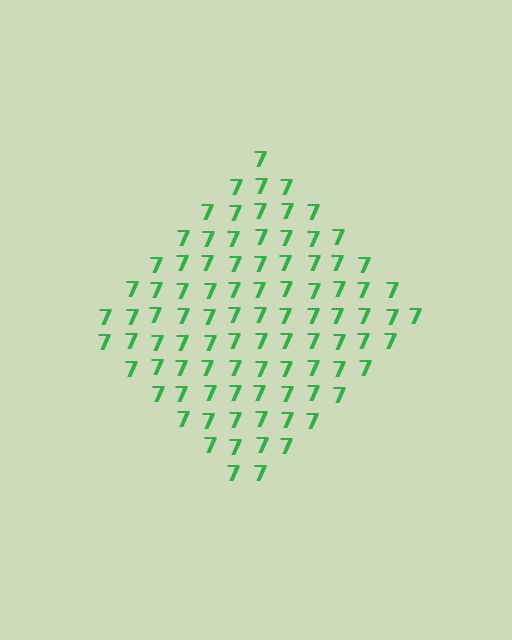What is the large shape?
The large shape is a diamond.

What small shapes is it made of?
It is made of small digit 7's.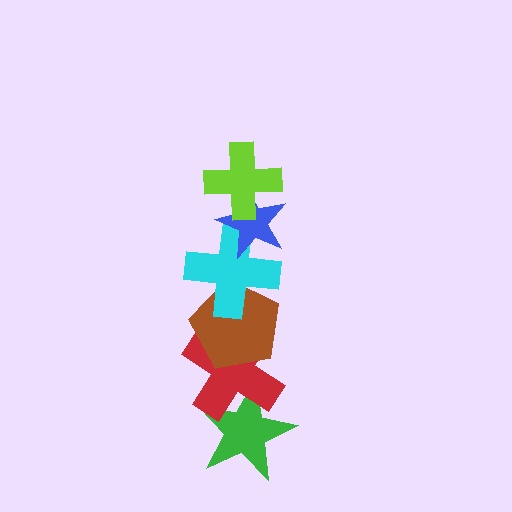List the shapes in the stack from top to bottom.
From top to bottom: the lime cross, the blue star, the cyan cross, the brown pentagon, the red cross, the green star.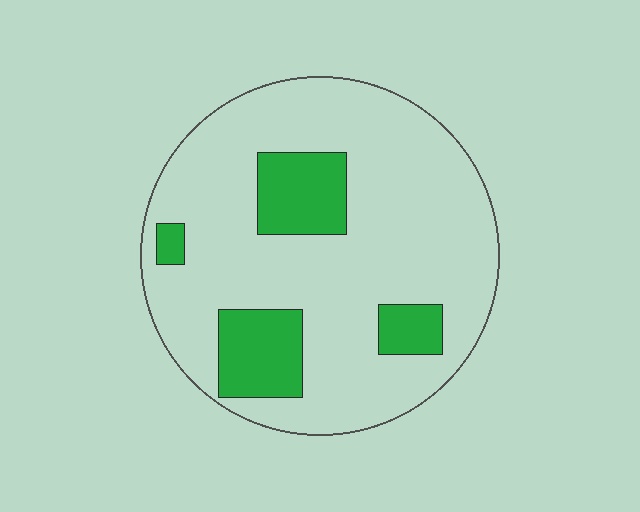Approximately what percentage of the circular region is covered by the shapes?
Approximately 20%.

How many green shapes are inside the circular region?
4.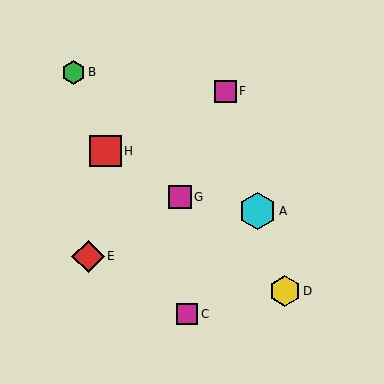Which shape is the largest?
The cyan hexagon (labeled A) is the largest.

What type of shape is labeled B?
Shape B is a green hexagon.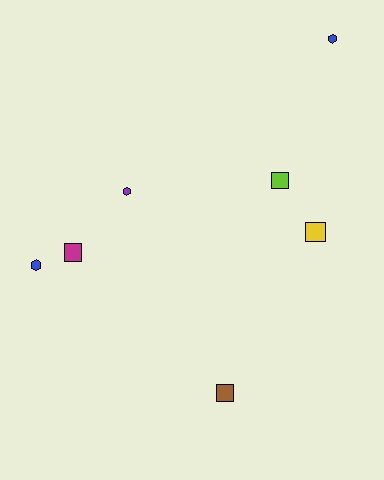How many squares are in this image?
There are 4 squares.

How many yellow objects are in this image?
There is 1 yellow object.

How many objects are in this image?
There are 7 objects.